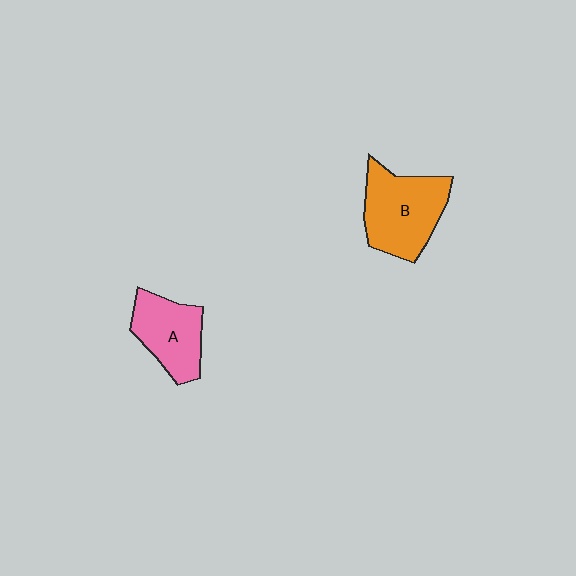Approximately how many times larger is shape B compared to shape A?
Approximately 1.3 times.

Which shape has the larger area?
Shape B (orange).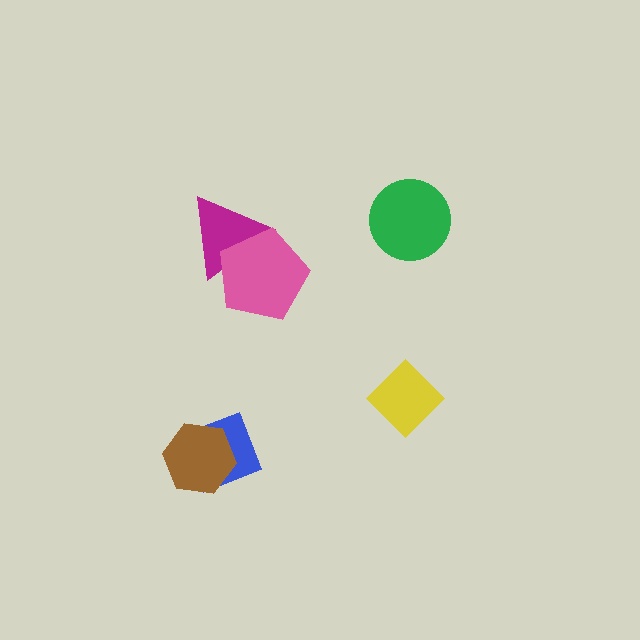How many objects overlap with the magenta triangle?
1 object overlaps with the magenta triangle.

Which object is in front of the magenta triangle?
The pink pentagon is in front of the magenta triangle.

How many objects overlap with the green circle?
0 objects overlap with the green circle.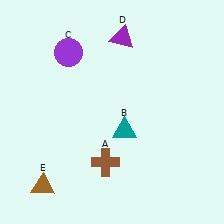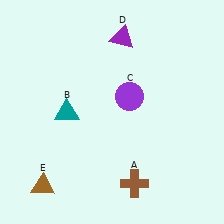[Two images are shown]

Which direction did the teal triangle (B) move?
The teal triangle (B) moved left.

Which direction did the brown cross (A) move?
The brown cross (A) moved right.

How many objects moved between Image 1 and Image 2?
3 objects moved between the two images.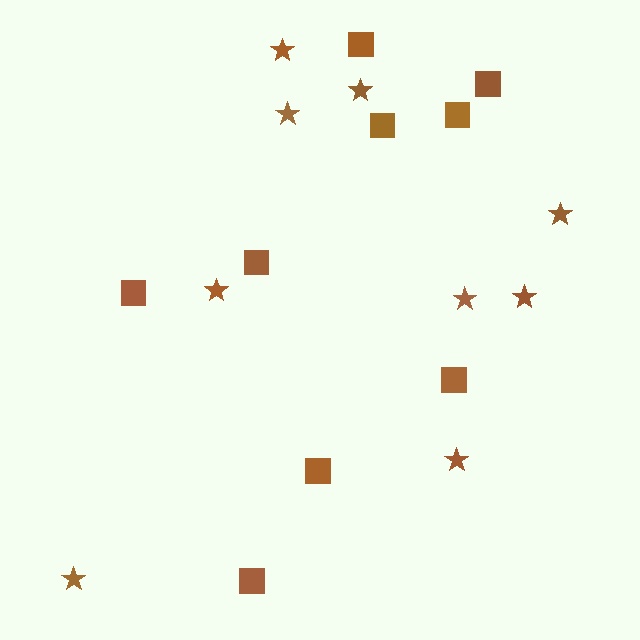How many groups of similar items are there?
There are 2 groups: one group of stars (9) and one group of squares (9).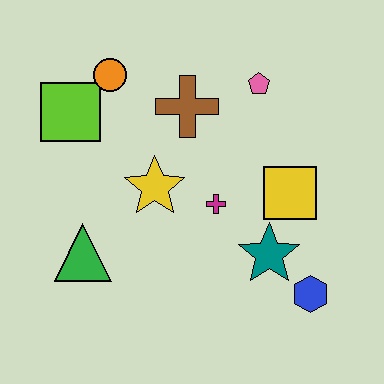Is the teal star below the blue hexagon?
No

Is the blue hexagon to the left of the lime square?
No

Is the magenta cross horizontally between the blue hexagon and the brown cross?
Yes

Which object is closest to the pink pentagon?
The brown cross is closest to the pink pentagon.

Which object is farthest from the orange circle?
The blue hexagon is farthest from the orange circle.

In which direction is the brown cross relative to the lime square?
The brown cross is to the right of the lime square.